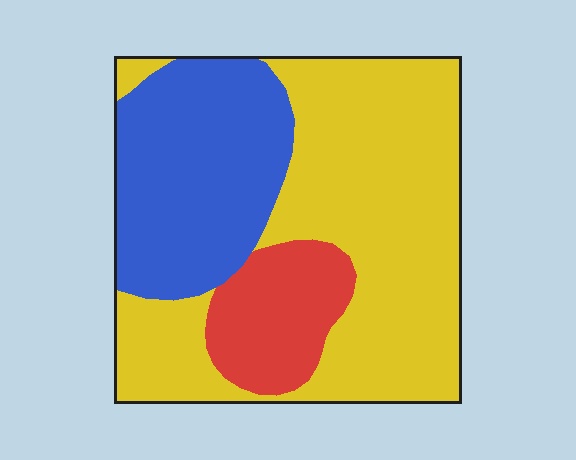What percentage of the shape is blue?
Blue takes up about one third (1/3) of the shape.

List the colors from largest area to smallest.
From largest to smallest: yellow, blue, red.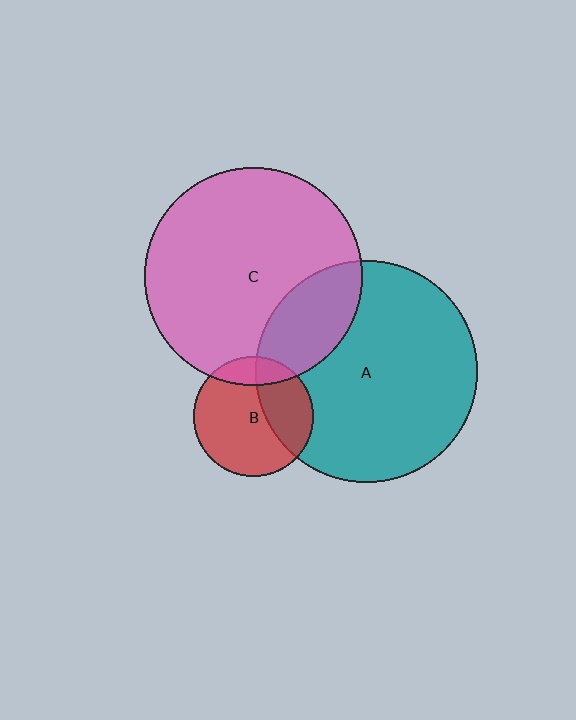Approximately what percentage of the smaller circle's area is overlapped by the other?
Approximately 20%.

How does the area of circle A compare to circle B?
Approximately 3.4 times.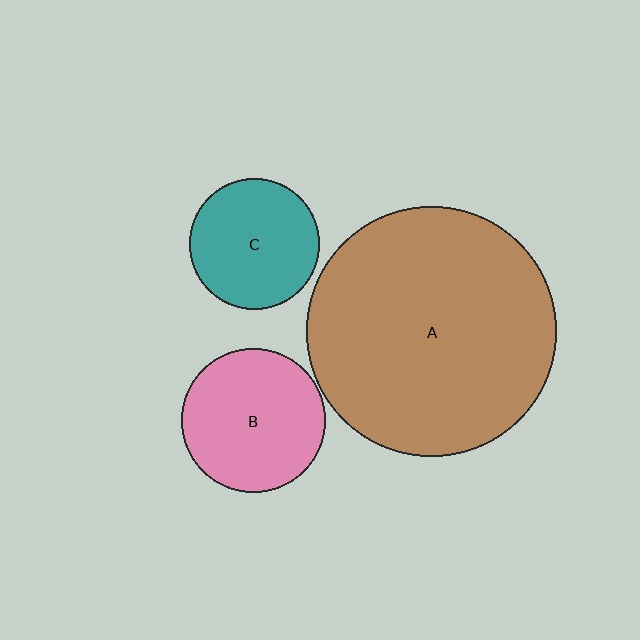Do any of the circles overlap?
No, none of the circles overlap.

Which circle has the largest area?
Circle A (brown).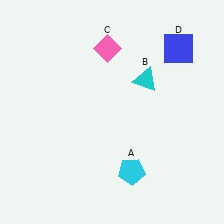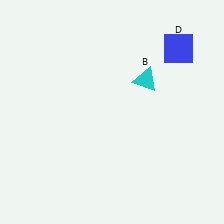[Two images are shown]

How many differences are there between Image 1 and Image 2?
There are 2 differences between the two images.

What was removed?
The cyan pentagon (A), the pink diamond (C) were removed in Image 2.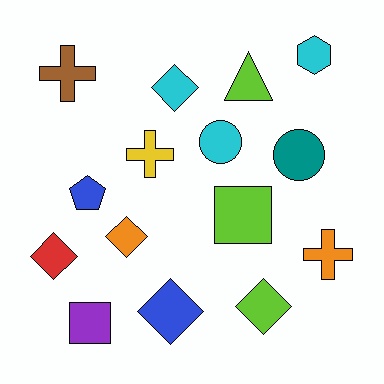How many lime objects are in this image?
There are 3 lime objects.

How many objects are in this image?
There are 15 objects.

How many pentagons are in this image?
There is 1 pentagon.